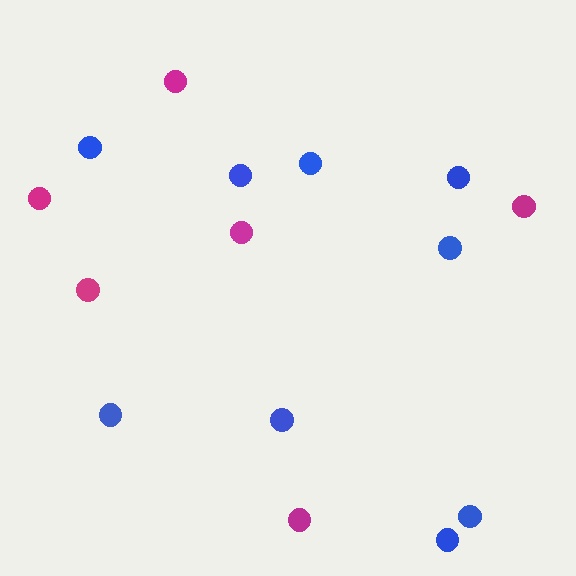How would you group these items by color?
There are 2 groups: one group of magenta circles (6) and one group of blue circles (9).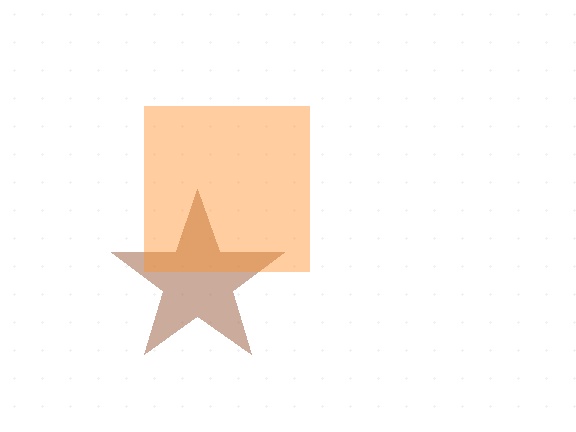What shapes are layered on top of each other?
The layered shapes are: a brown star, an orange square.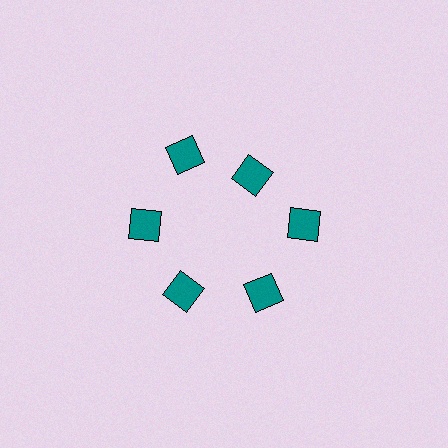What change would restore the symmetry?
The symmetry would be restored by moving it outward, back onto the ring so that all 6 squares sit at equal angles and equal distance from the center.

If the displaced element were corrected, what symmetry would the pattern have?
It would have 6-fold rotational symmetry — the pattern would map onto itself every 60 degrees.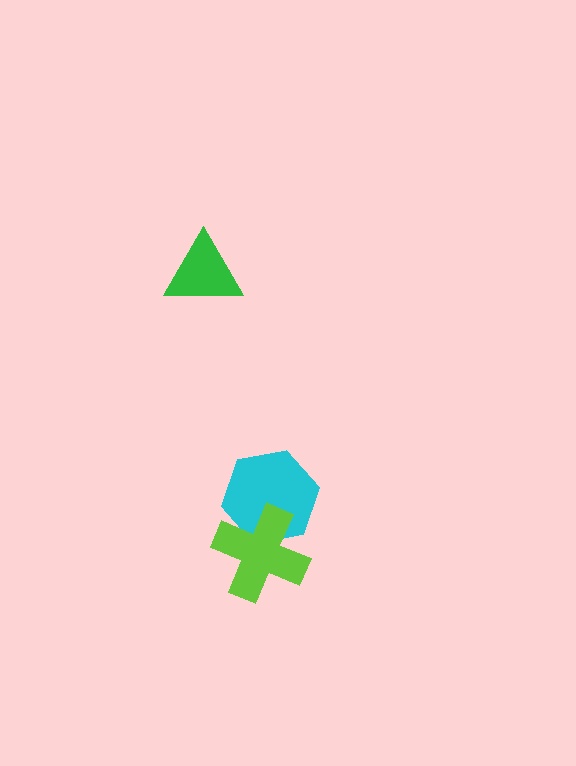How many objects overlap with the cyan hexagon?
1 object overlaps with the cyan hexagon.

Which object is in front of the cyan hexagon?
The lime cross is in front of the cyan hexagon.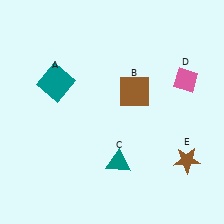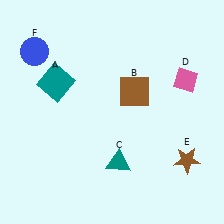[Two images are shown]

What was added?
A blue circle (F) was added in Image 2.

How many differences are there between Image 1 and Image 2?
There is 1 difference between the two images.